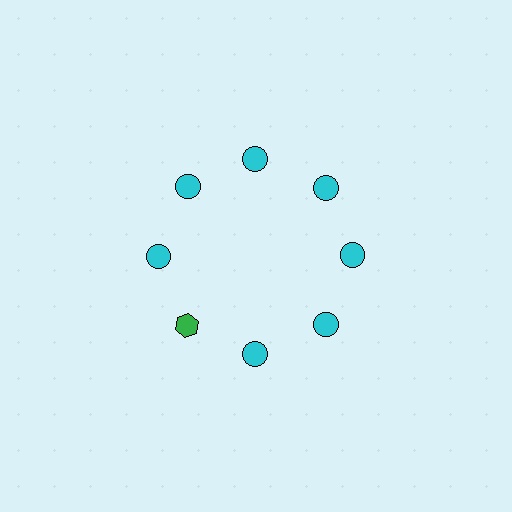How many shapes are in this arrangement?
There are 8 shapes arranged in a ring pattern.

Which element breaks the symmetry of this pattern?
The green hexagon at roughly the 8 o'clock position breaks the symmetry. All other shapes are cyan circles.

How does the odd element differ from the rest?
It differs in both color (green instead of cyan) and shape (hexagon instead of circle).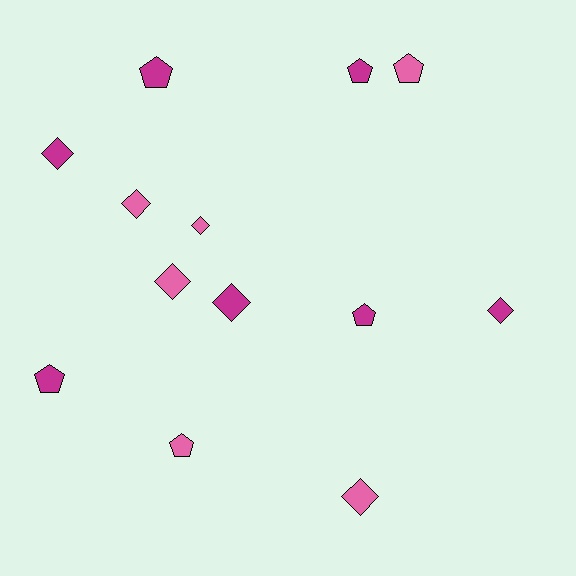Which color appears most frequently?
Magenta, with 7 objects.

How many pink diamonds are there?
There are 4 pink diamonds.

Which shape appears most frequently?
Diamond, with 7 objects.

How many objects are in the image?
There are 13 objects.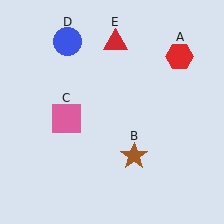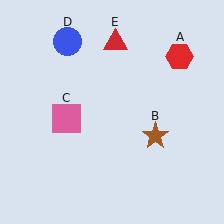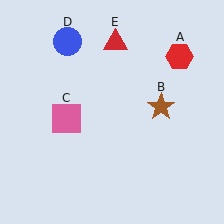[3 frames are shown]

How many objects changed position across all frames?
1 object changed position: brown star (object B).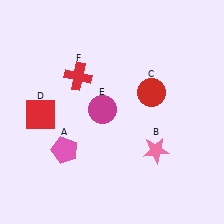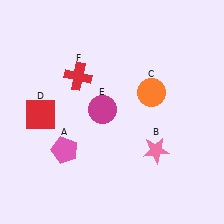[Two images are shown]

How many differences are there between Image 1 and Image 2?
There is 1 difference between the two images.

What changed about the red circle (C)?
In Image 1, C is red. In Image 2, it changed to orange.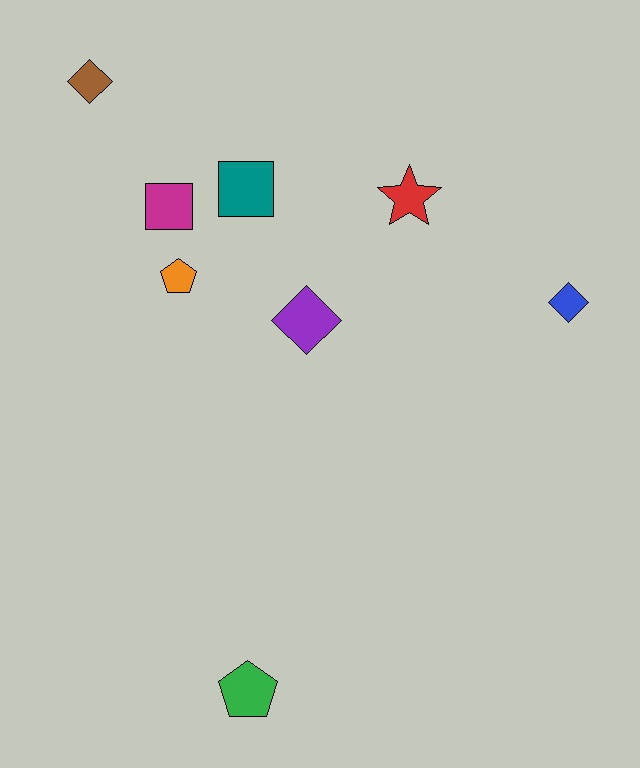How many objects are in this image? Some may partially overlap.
There are 8 objects.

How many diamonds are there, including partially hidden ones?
There are 3 diamonds.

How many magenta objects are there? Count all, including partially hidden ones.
There is 1 magenta object.